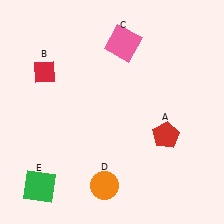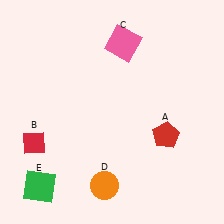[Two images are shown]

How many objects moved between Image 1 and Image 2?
1 object moved between the two images.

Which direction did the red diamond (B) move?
The red diamond (B) moved down.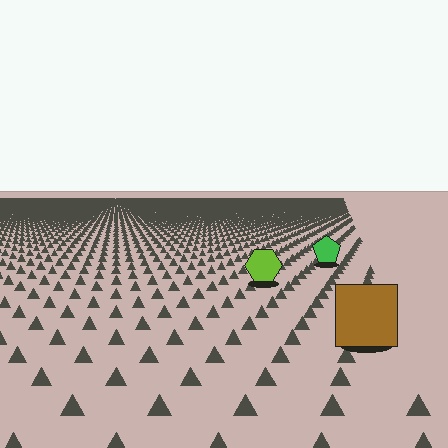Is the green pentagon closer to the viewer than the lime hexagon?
No. The lime hexagon is closer — you can tell from the texture gradient: the ground texture is coarser near it.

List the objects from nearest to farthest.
From nearest to farthest: the brown square, the lime hexagon, the green pentagon.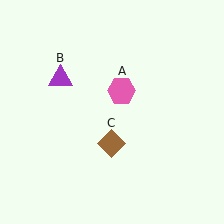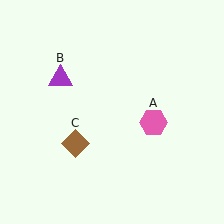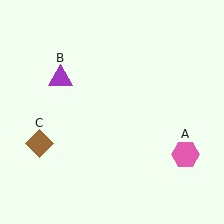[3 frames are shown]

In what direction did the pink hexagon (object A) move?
The pink hexagon (object A) moved down and to the right.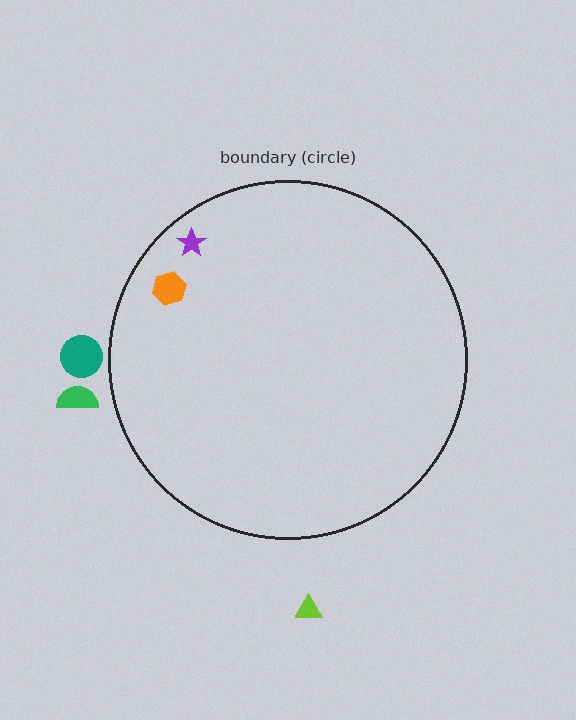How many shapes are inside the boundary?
2 inside, 3 outside.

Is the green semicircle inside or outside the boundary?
Outside.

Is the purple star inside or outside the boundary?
Inside.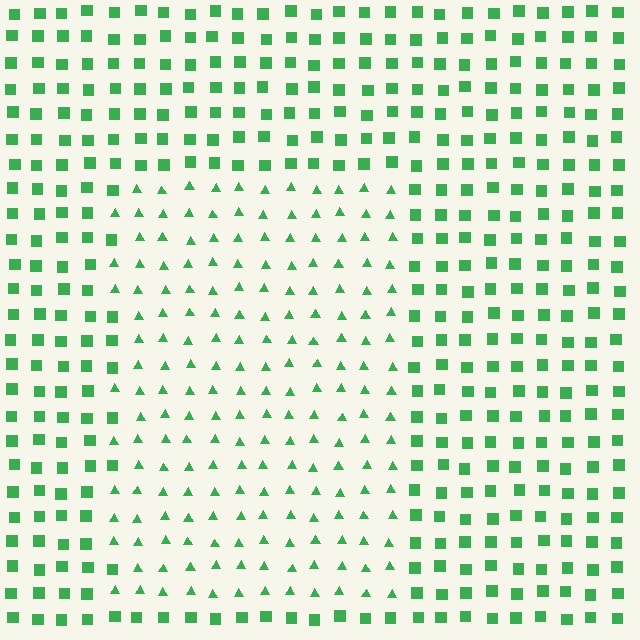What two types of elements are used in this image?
The image uses triangles inside the rectangle region and squares outside it.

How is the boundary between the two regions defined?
The boundary is defined by a change in element shape: triangles inside vs. squares outside. All elements share the same color and spacing.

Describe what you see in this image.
The image is filled with small green elements arranged in a uniform grid. A rectangle-shaped region contains triangles, while the surrounding area contains squares. The boundary is defined purely by the change in element shape.